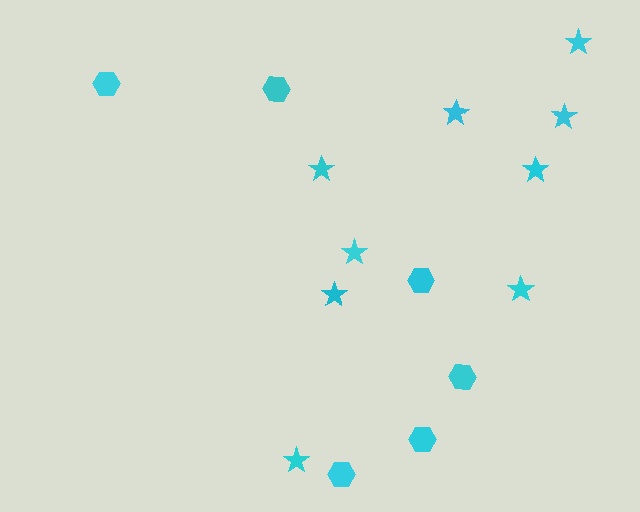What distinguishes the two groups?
There are 2 groups: one group of stars (9) and one group of hexagons (6).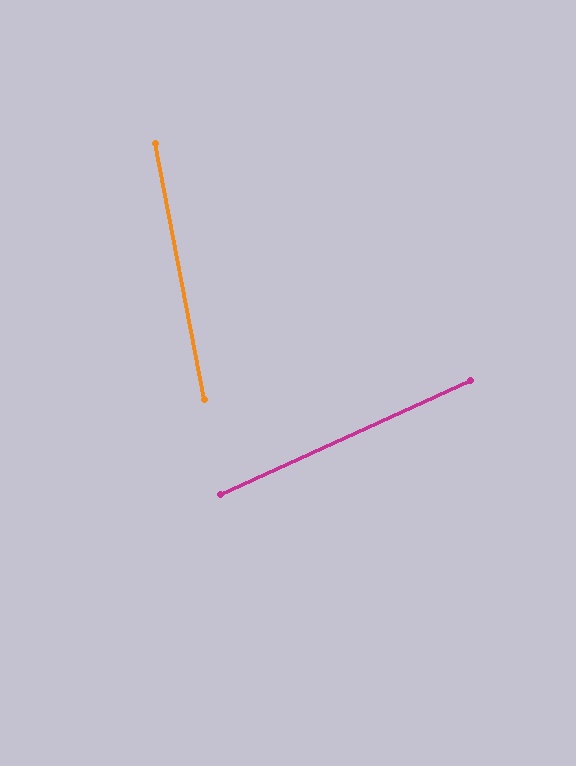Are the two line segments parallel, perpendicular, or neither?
Neither parallel nor perpendicular — they differ by about 77°.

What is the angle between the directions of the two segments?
Approximately 77 degrees.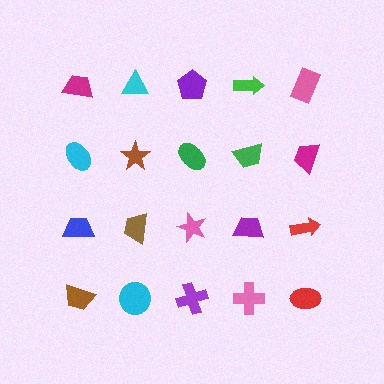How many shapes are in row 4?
5 shapes.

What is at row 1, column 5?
A pink rectangle.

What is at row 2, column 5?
A magenta trapezoid.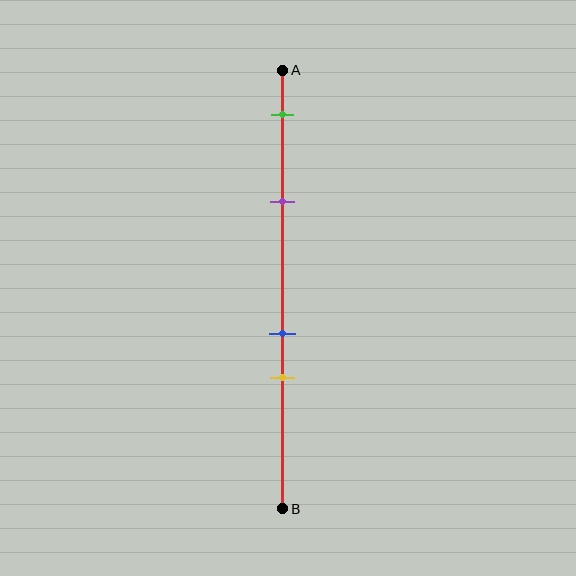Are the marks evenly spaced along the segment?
No, the marks are not evenly spaced.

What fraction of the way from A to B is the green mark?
The green mark is approximately 10% (0.1) of the way from A to B.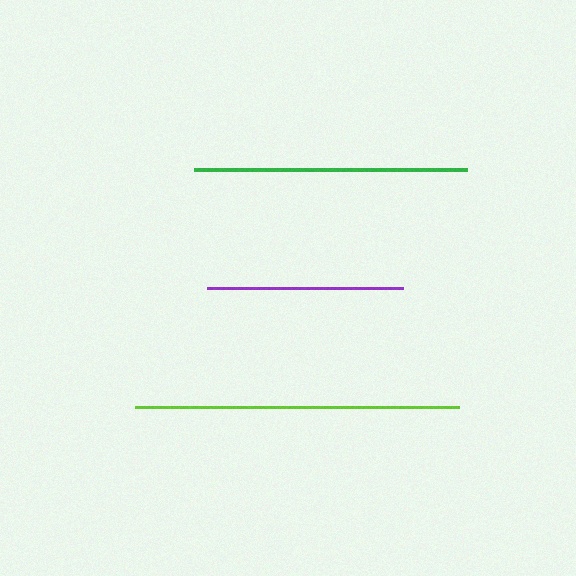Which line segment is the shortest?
The purple line is the shortest at approximately 196 pixels.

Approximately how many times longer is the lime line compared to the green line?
The lime line is approximately 1.2 times the length of the green line.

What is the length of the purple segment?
The purple segment is approximately 196 pixels long.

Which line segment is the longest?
The lime line is the longest at approximately 325 pixels.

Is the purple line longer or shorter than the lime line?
The lime line is longer than the purple line.